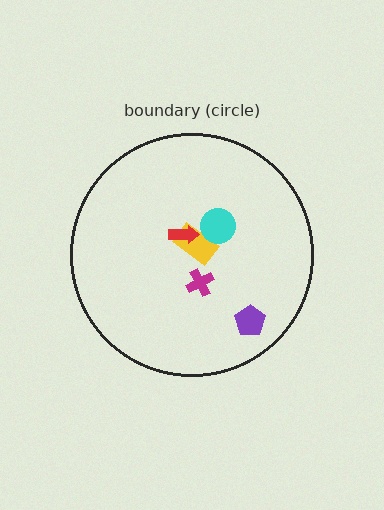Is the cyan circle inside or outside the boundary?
Inside.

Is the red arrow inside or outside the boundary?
Inside.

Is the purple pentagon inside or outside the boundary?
Inside.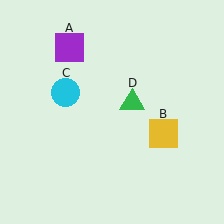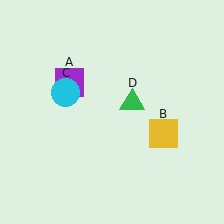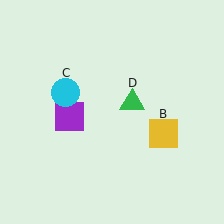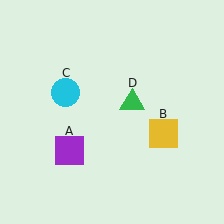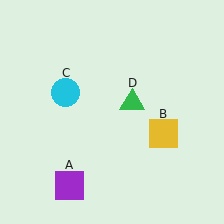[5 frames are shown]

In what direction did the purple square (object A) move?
The purple square (object A) moved down.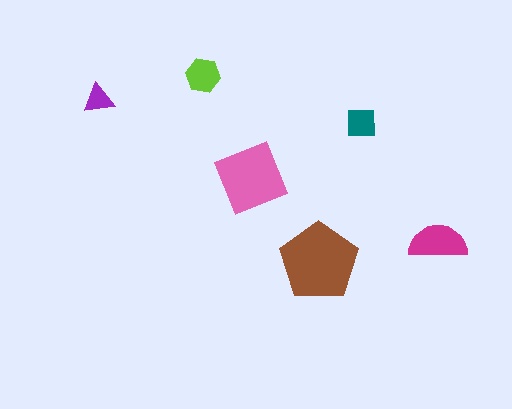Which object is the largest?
The brown pentagon.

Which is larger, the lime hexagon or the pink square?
The pink square.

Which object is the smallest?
The purple triangle.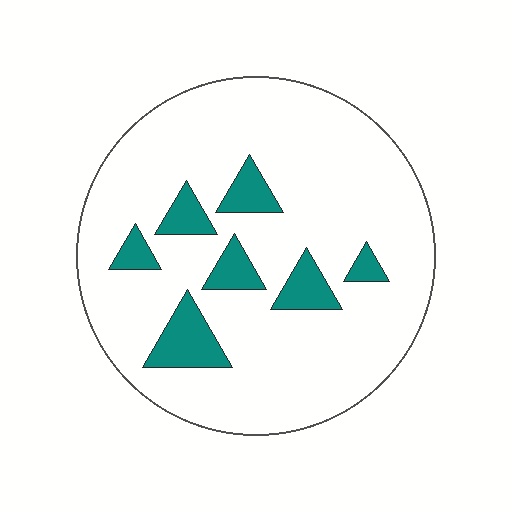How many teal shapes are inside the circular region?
7.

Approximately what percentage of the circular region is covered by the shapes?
Approximately 15%.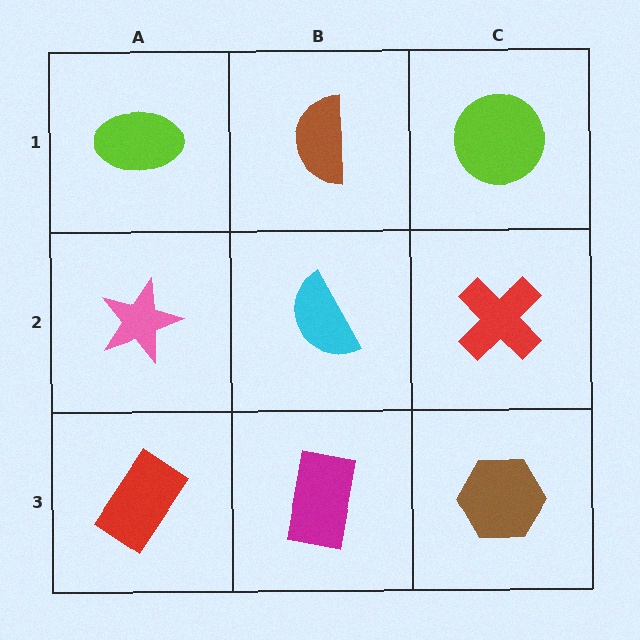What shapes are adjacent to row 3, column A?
A pink star (row 2, column A), a magenta rectangle (row 3, column B).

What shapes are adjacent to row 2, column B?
A brown semicircle (row 1, column B), a magenta rectangle (row 3, column B), a pink star (row 2, column A), a red cross (row 2, column C).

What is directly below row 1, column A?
A pink star.